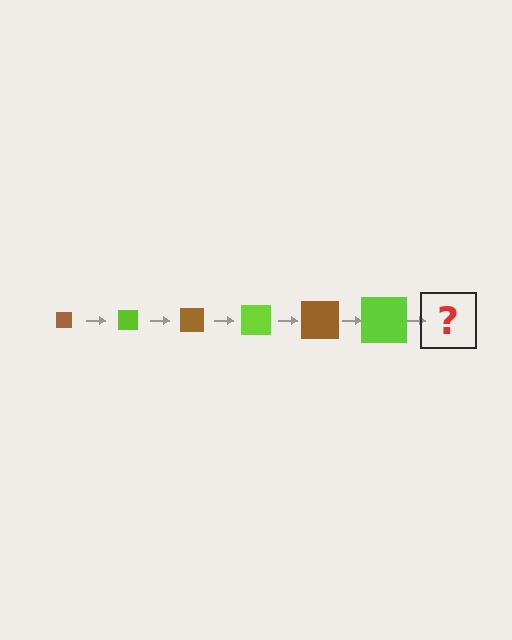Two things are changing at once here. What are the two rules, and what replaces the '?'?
The two rules are that the square grows larger each step and the color cycles through brown and lime. The '?' should be a brown square, larger than the previous one.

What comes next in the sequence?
The next element should be a brown square, larger than the previous one.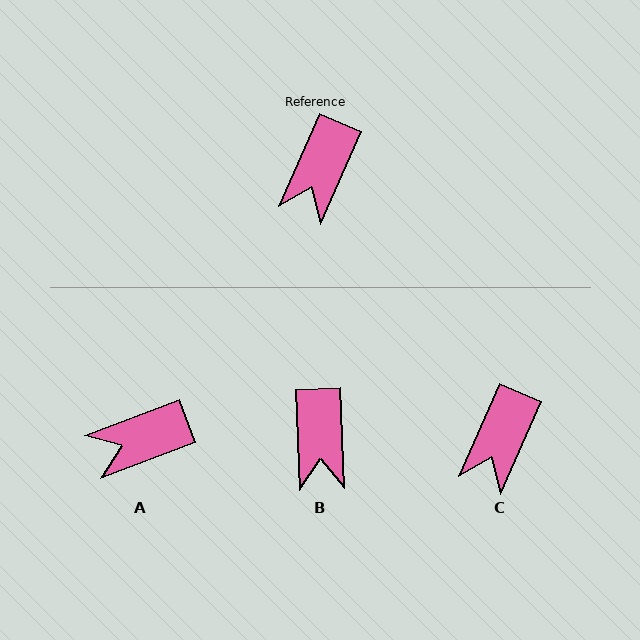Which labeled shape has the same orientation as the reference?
C.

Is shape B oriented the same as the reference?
No, it is off by about 26 degrees.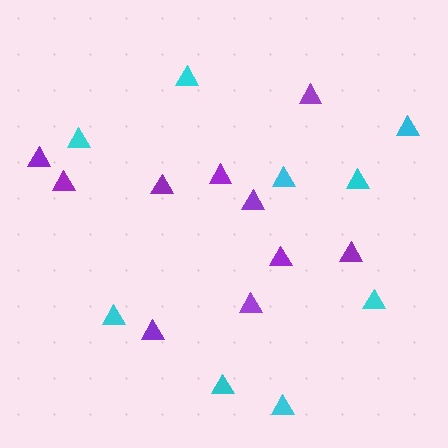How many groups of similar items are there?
There are 2 groups: one group of purple triangles (10) and one group of cyan triangles (9).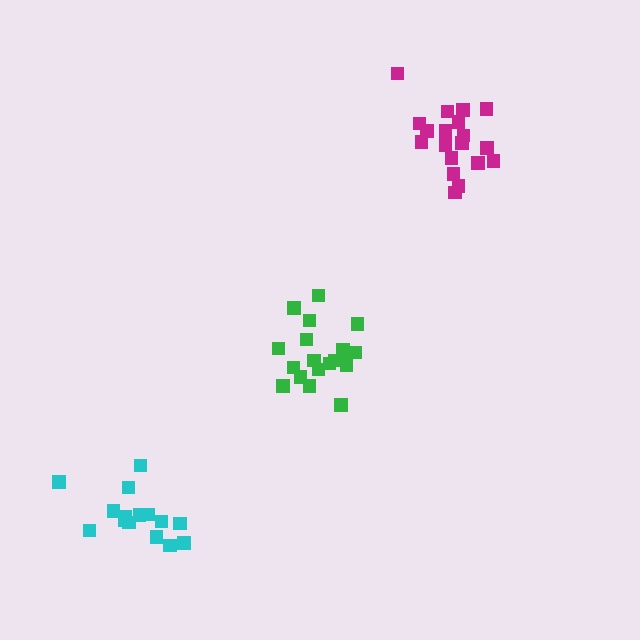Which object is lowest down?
The cyan cluster is bottommost.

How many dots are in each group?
Group 1: 19 dots, Group 2: 19 dots, Group 3: 15 dots (53 total).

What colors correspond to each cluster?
The clusters are colored: magenta, green, cyan.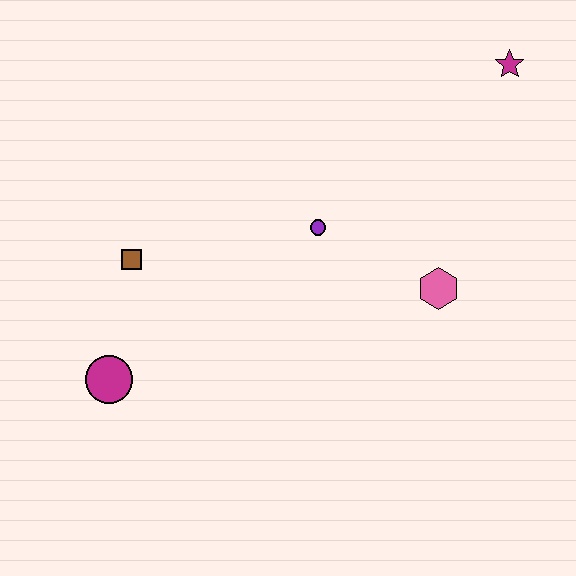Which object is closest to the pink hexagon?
The purple circle is closest to the pink hexagon.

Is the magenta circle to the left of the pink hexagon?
Yes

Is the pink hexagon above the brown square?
No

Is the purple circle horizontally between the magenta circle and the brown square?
No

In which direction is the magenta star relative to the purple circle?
The magenta star is to the right of the purple circle.